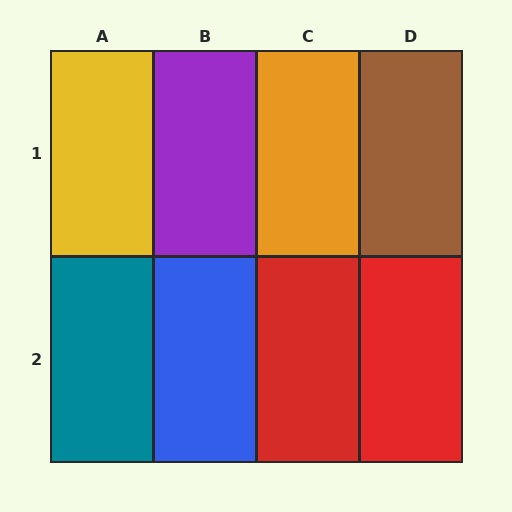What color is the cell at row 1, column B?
Purple.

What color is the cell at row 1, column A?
Yellow.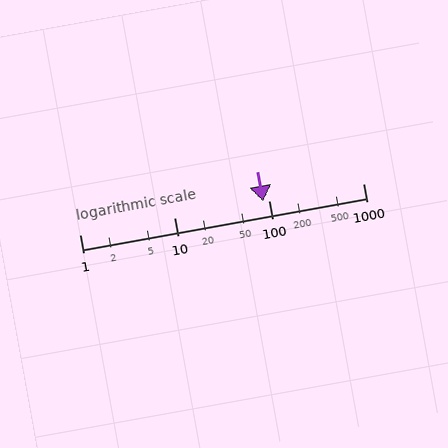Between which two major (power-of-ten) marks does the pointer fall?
The pointer is between 10 and 100.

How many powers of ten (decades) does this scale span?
The scale spans 3 decades, from 1 to 1000.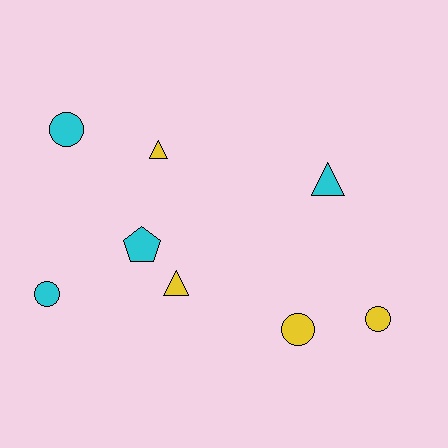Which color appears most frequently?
Cyan, with 4 objects.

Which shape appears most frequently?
Circle, with 4 objects.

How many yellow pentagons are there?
There are no yellow pentagons.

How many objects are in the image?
There are 8 objects.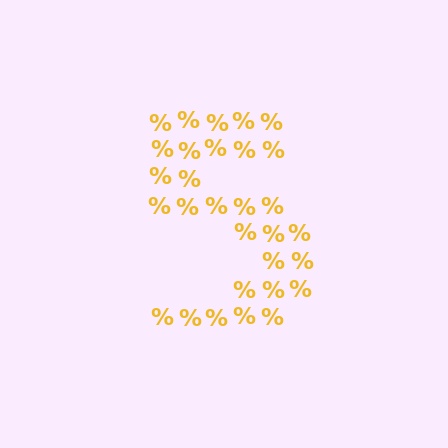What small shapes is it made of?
It is made of small percent signs.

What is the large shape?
The large shape is the digit 5.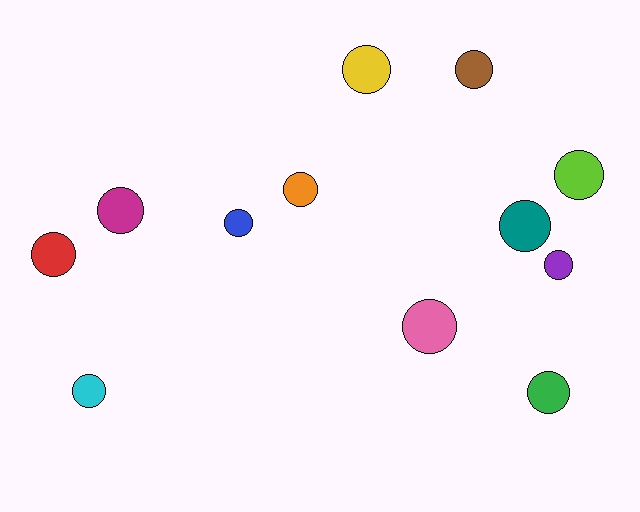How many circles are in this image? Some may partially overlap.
There are 12 circles.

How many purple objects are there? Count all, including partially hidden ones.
There is 1 purple object.